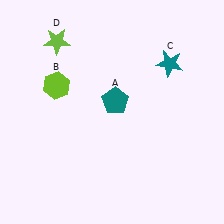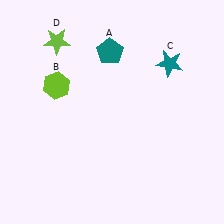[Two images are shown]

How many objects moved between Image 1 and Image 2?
1 object moved between the two images.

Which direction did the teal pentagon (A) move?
The teal pentagon (A) moved up.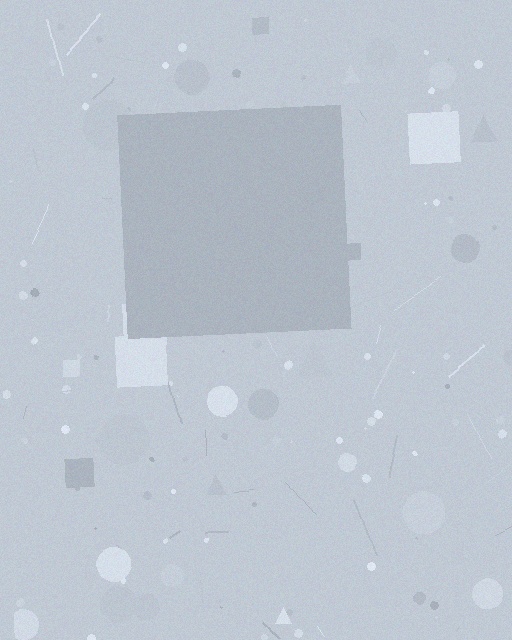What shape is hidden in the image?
A square is hidden in the image.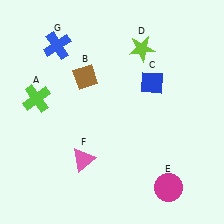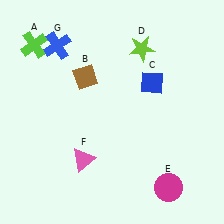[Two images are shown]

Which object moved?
The lime cross (A) moved up.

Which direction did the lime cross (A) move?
The lime cross (A) moved up.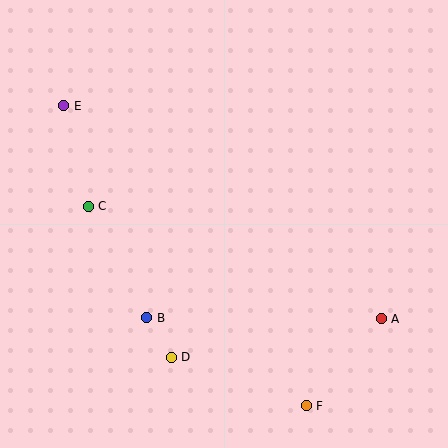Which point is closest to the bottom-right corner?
Point A is closest to the bottom-right corner.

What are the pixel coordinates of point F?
Point F is at (306, 406).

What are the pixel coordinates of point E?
Point E is at (64, 106).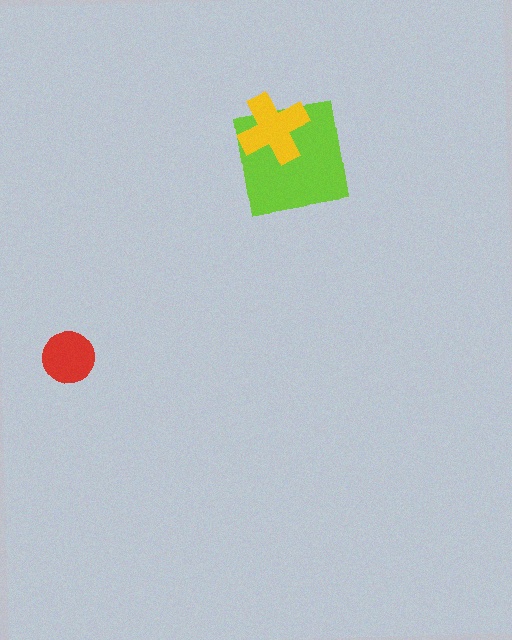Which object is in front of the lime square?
The yellow cross is in front of the lime square.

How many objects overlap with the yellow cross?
1 object overlaps with the yellow cross.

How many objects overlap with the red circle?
0 objects overlap with the red circle.